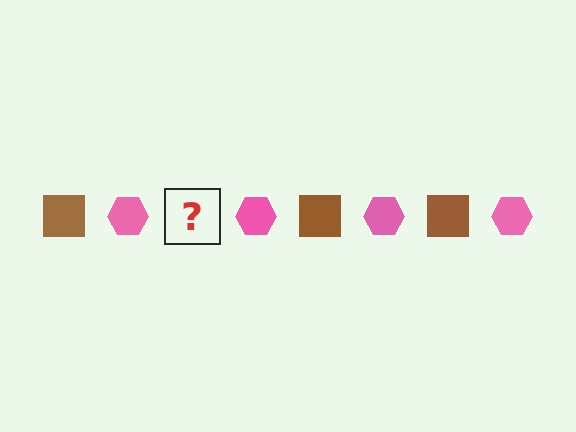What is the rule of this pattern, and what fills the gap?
The rule is that the pattern alternates between brown square and pink hexagon. The gap should be filled with a brown square.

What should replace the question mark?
The question mark should be replaced with a brown square.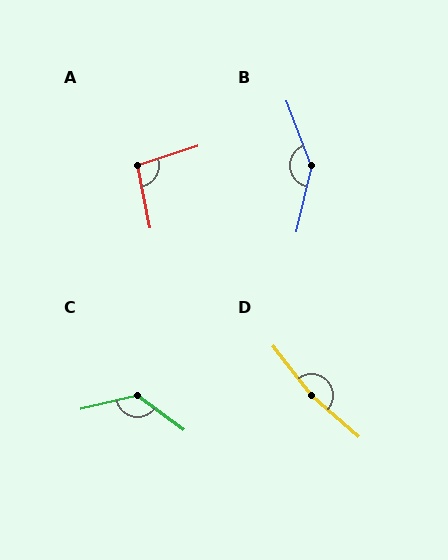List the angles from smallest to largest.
A (96°), C (130°), B (146°), D (169°).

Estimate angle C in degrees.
Approximately 130 degrees.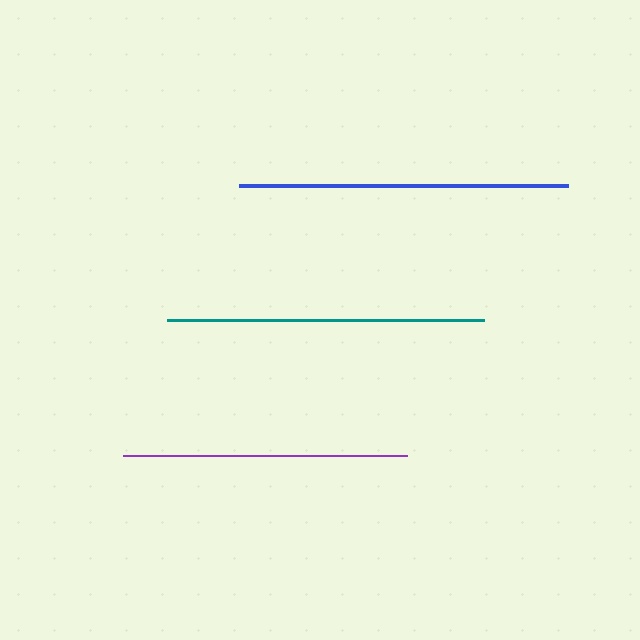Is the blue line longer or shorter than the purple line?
The blue line is longer than the purple line.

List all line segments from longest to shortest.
From longest to shortest: blue, teal, purple.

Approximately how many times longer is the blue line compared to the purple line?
The blue line is approximately 1.2 times the length of the purple line.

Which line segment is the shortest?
The purple line is the shortest at approximately 284 pixels.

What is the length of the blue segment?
The blue segment is approximately 329 pixels long.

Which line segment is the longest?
The blue line is the longest at approximately 329 pixels.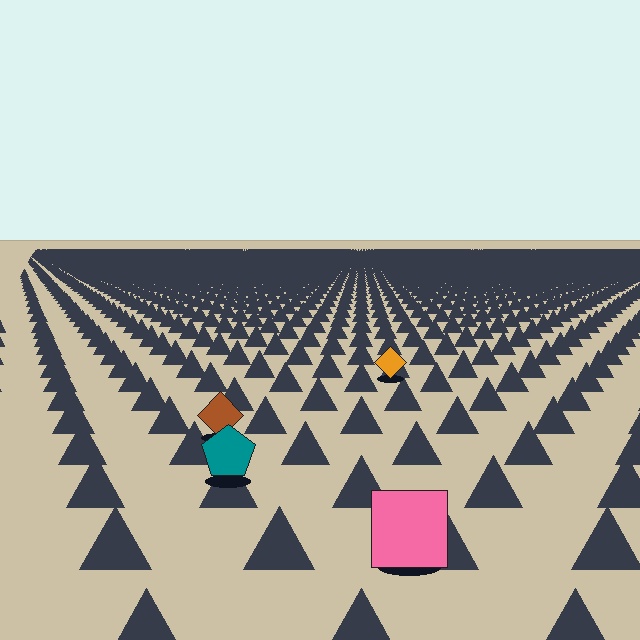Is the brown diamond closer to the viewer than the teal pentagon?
No. The teal pentagon is closer — you can tell from the texture gradient: the ground texture is coarser near it.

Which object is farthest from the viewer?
The orange diamond is farthest from the viewer. It appears smaller and the ground texture around it is denser.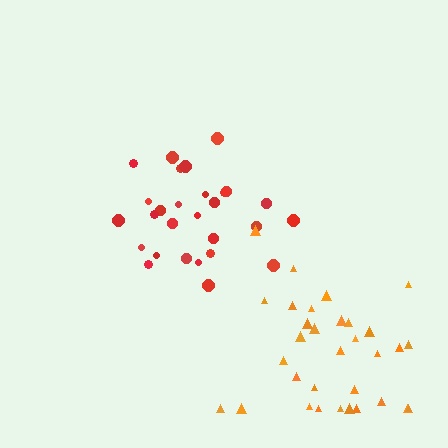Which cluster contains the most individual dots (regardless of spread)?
Orange (33).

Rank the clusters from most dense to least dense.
red, orange.